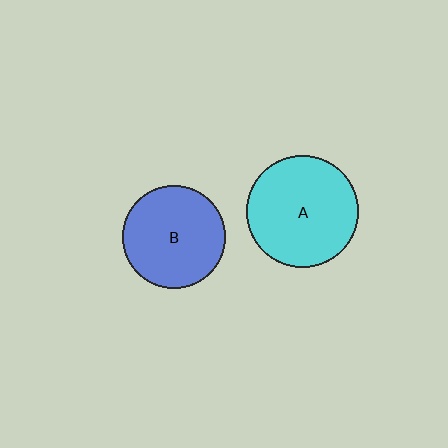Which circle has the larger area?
Circle A (cyan).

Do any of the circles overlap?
No, none of the circles overlap.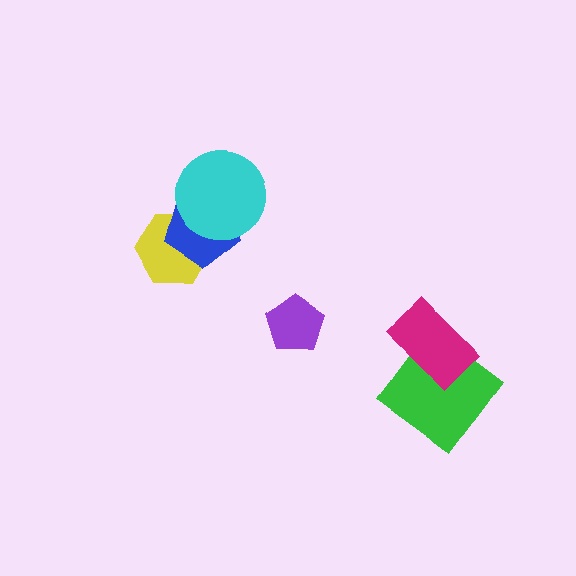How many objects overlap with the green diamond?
1 object overlaps with the green diamond.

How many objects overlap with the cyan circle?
2 objects overlap with the cyan circle.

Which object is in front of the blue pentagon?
The cyan circle is in front of the blue pentagon.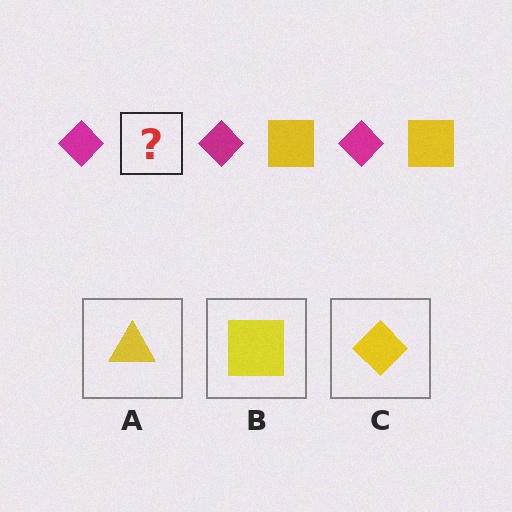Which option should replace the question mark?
Option B.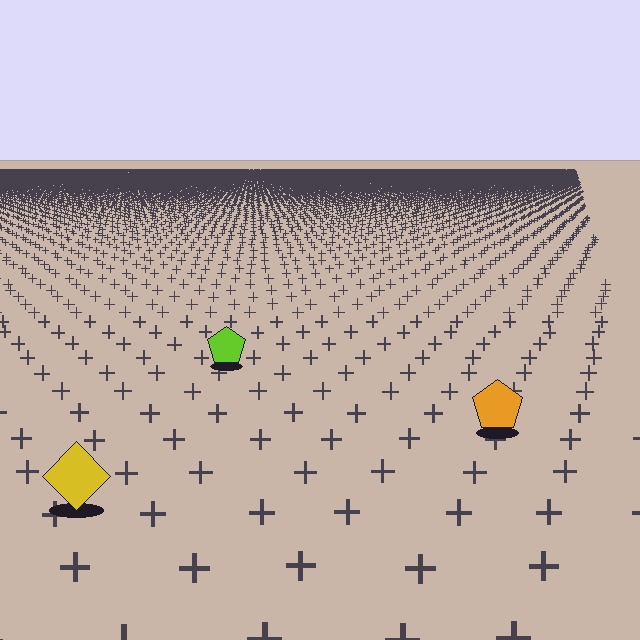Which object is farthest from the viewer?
The lime pentagon is farthest from the viewer. It appears smaller and the ground texture around it is denser.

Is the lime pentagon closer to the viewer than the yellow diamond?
No. The yellow diamond is closer — you can tell from the texture gradient: the ground texture is coarser near it.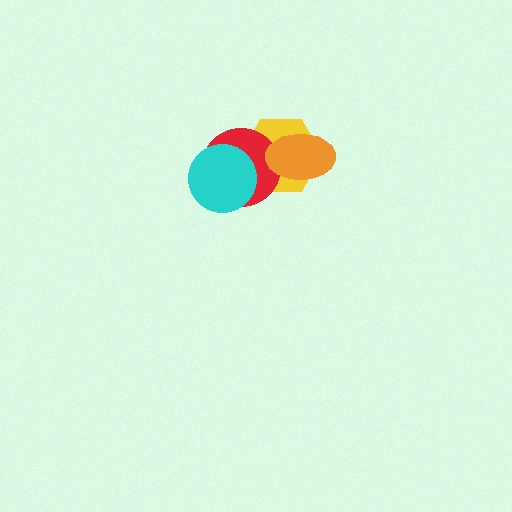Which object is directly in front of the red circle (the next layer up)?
The orange ellipse is directly in front of the red circle.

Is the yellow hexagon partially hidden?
Yes, it is partially covered by another shape.